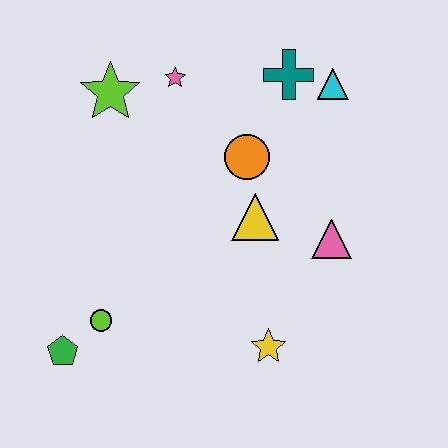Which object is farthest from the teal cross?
The green pentagon is farthest from the teal cross.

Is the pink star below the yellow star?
No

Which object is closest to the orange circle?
The yellow triangle is closest to the orange circle.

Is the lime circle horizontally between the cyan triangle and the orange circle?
No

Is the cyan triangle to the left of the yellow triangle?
No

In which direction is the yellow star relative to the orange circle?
The yellow star is below the orange circle.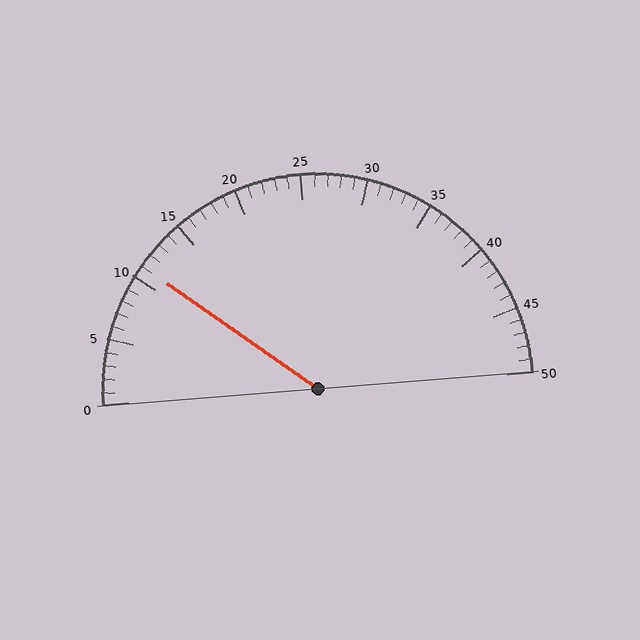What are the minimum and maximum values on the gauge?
The gauge ranges from 0 to 50.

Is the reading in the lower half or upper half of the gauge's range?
The reading is in the lower half of the range (0 to 50).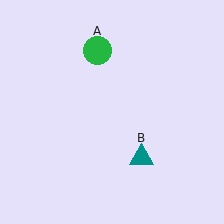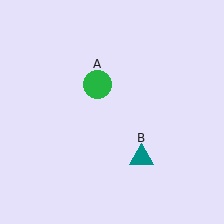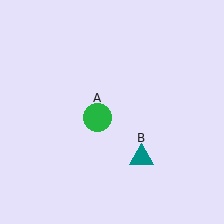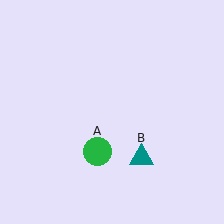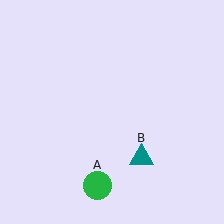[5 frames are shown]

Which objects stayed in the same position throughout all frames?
Teal triangle (object B) remained stationary.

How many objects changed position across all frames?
1 object changed position: green circle (object A).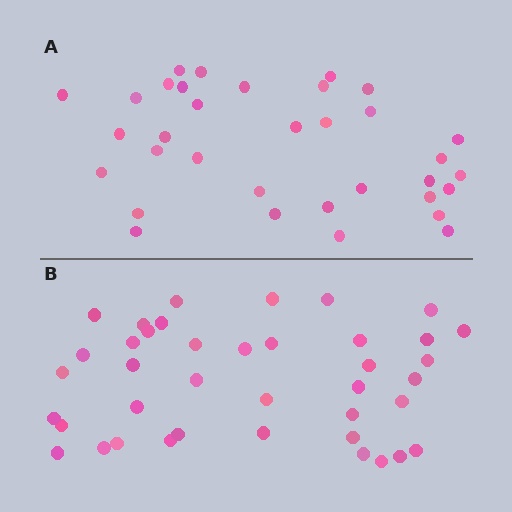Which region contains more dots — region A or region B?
Region B (the bottom region) has more dots.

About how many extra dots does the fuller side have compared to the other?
Region B has about 6 more dots than region A.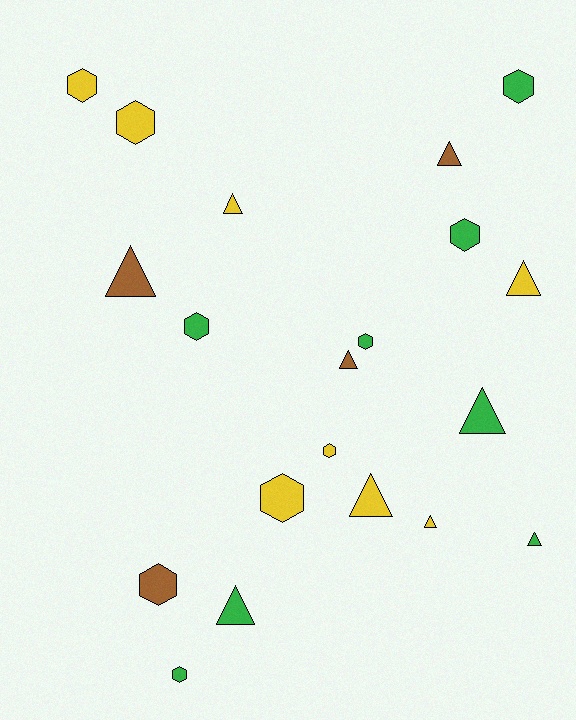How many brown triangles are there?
There are 3 brown triangles.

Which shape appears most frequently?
Triangle, with 10 objects.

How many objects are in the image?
There are 20 objects.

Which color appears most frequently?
Yellow, with 8 objects.